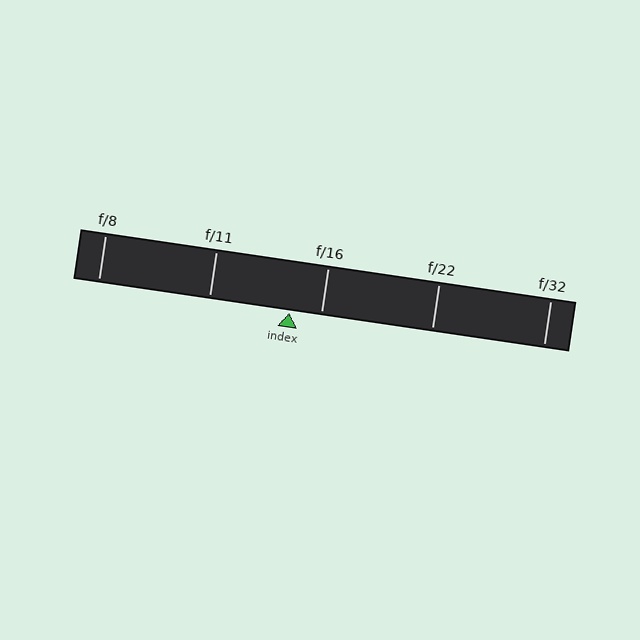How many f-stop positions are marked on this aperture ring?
There are 5 f-stop positions marked.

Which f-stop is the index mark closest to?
The index mark is closest to f/16.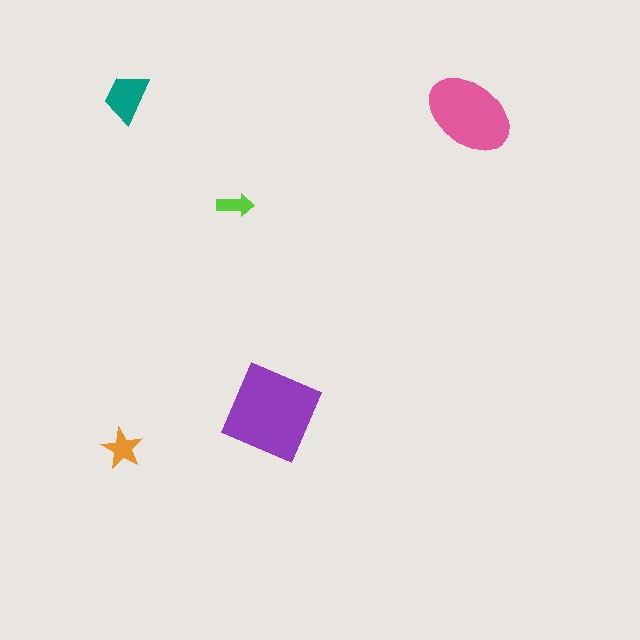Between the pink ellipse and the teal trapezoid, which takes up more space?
The pink ellipse.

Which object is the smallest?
The lime arrow.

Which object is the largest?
The purple square.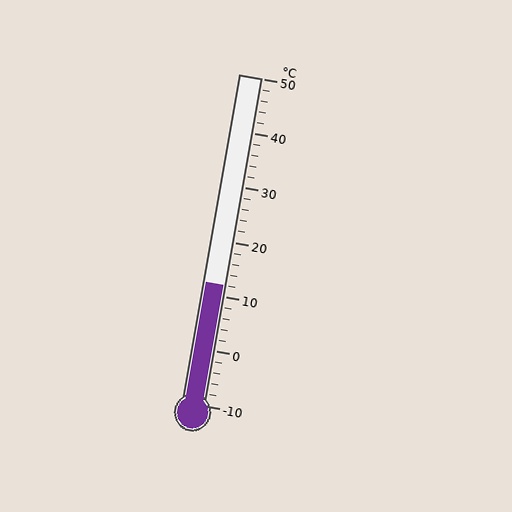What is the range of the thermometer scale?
The thermometer scale ranges from -10°C to 50°C.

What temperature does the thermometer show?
The thermometer shows approximately 12°C.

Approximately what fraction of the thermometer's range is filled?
The thermometer is filled to approximately 35% of its range.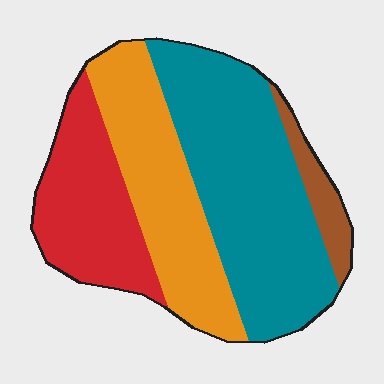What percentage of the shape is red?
Red covers 23% of the shape.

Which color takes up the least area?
Brown, at roughly 5%.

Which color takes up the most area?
Teal, at roughly 45%.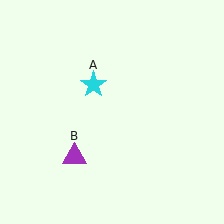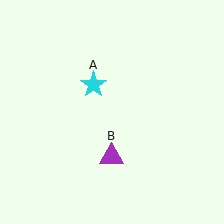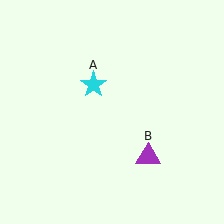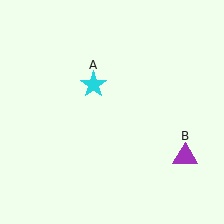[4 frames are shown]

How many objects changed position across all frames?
1 object changed position: purple triangle (object B).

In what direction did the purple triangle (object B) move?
The purple triangle (object B) moved right.